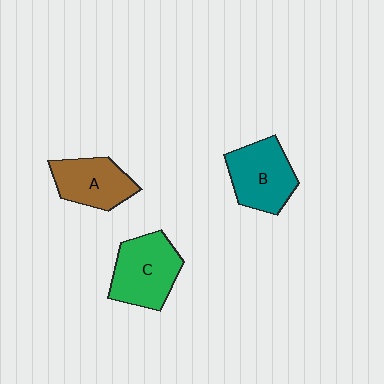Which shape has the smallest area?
Shape A (brown).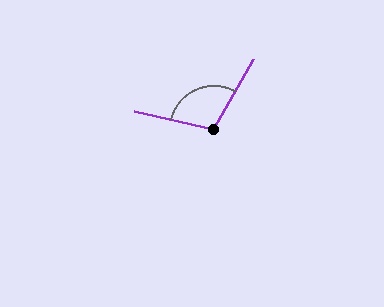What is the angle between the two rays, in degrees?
Approximately 107 degrees.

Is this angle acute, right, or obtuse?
It is obtuse.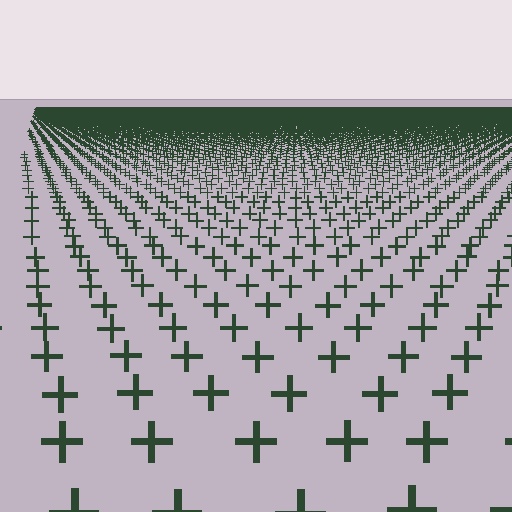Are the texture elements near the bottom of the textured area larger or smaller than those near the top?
Larger. Near the bottom, elements are closer to the viewer and appear at a bigger on-screen size.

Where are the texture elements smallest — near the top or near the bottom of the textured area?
Near the top.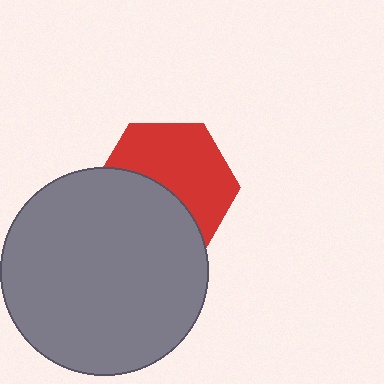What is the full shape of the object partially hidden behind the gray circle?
The partially hidden object is a red hexagon.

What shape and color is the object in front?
The object in front is a gray circle.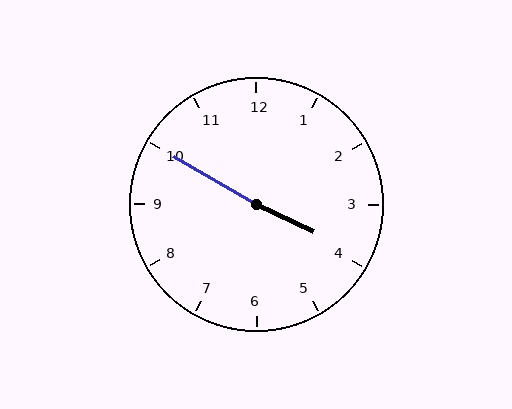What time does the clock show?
3:50.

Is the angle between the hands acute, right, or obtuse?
It is obtuse.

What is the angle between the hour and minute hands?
Approximately 175 degrees.